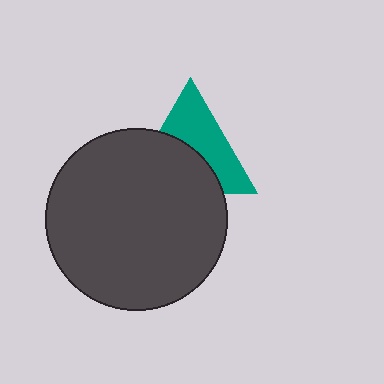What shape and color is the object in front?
The object in front is a dark gray circle.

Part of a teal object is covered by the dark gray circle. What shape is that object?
It is a triangle.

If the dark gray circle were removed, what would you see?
You would see the complete teal triangle.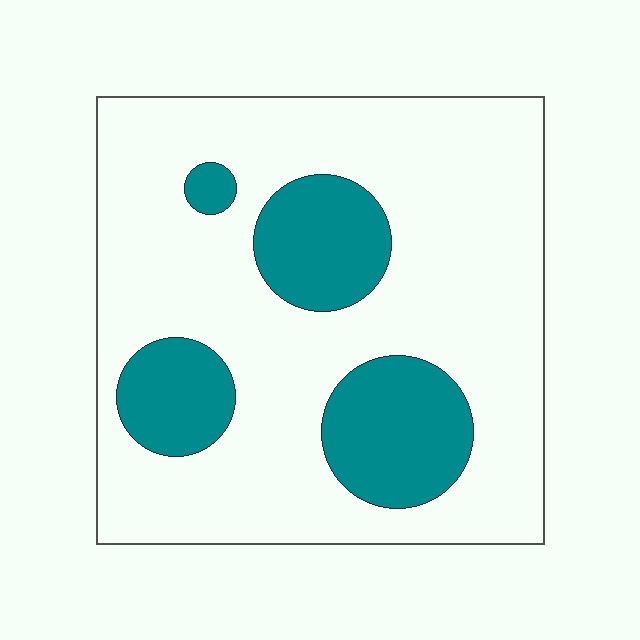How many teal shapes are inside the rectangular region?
4.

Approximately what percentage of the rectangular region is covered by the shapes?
Approximately 25%.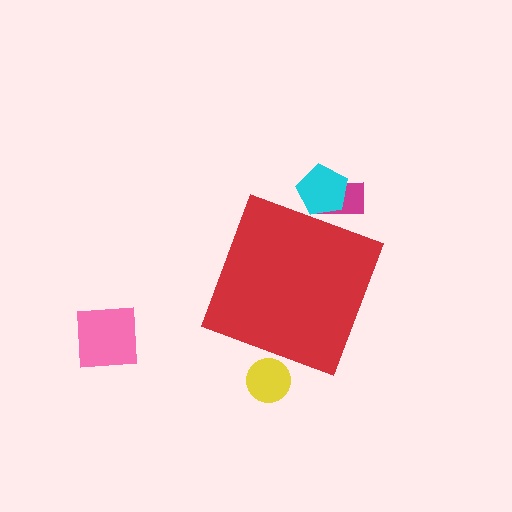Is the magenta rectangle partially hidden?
Yes, the magenta rectangle is partially hidden behind the red diamond.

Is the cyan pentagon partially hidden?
Yes, the cyan pentagon is partially hidden behind the red diamond.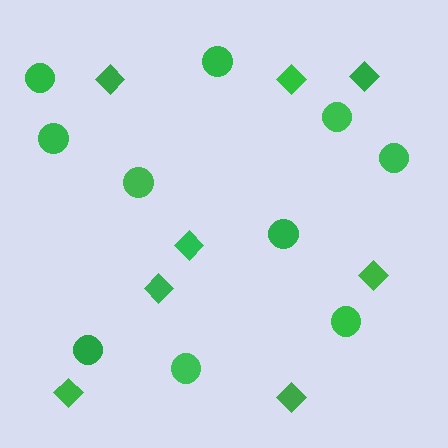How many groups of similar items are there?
There are 2 groups: one group of diamonds (8) and one group of circles (10).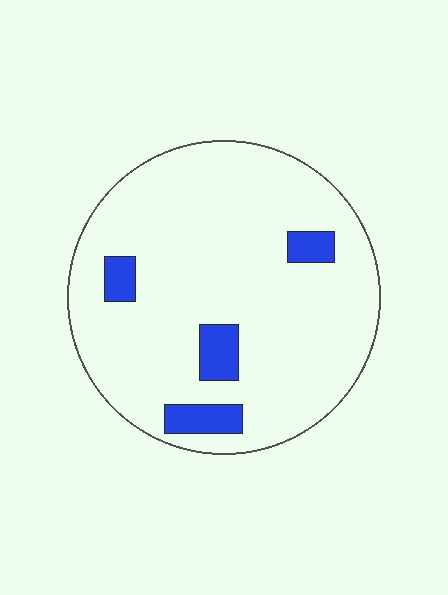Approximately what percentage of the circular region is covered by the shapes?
Approximately 10%.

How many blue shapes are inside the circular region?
4.